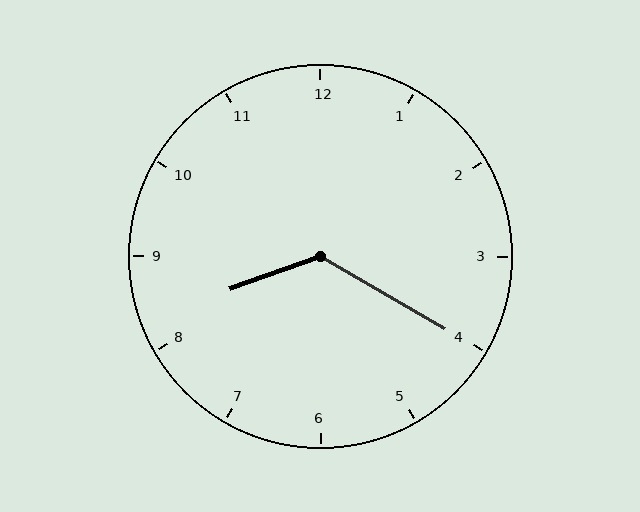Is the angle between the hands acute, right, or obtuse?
It is obtuse.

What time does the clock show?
8:20.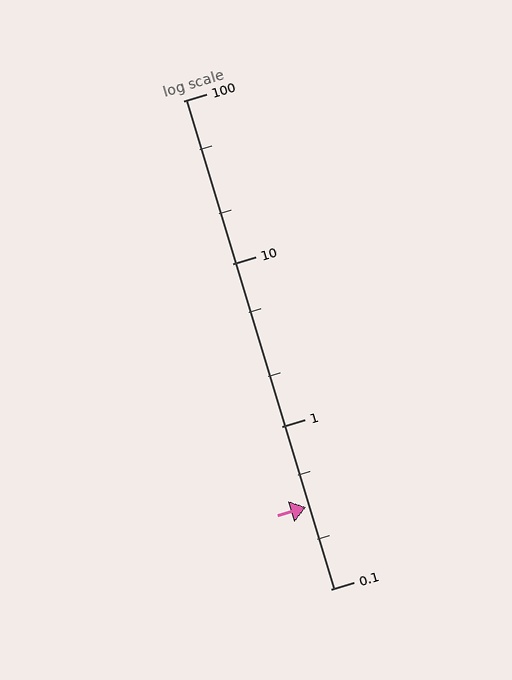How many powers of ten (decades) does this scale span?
The scale spans 3 decades, from 0.1 to 100.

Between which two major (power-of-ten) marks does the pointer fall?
The pointer is between 0.1 and 1.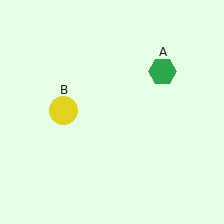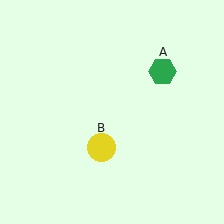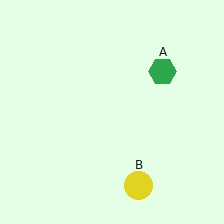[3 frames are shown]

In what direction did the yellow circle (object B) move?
The yellow circle (object B) moved down and to the right.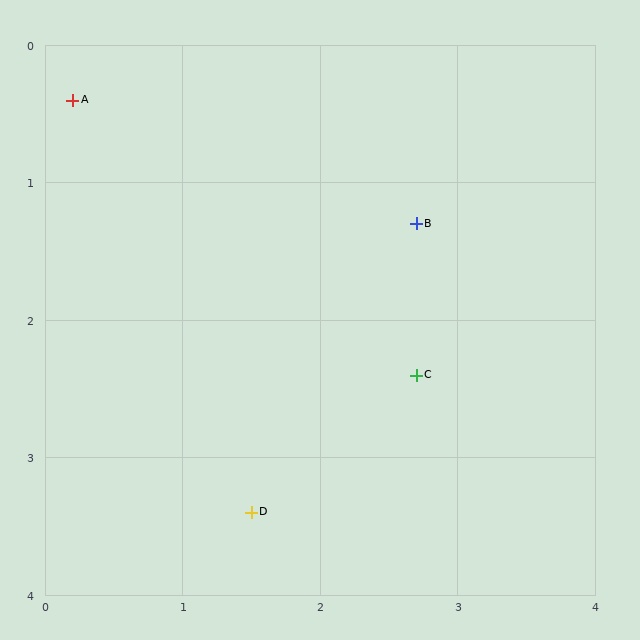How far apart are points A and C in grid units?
Points A and C are about 3.2 grid units apart.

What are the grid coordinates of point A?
Point A is at approximately (0.2, 0.4).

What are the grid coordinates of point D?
Point D is at approximately (1.5, 3.4).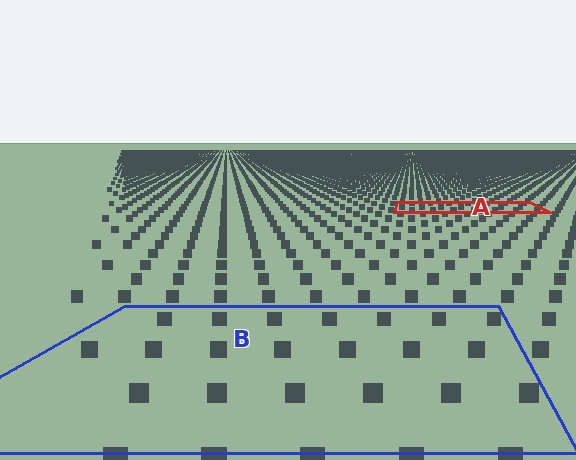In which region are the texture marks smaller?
The texture marks are smaller in region A, because it is farther away.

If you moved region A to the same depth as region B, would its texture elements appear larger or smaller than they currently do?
They would appear larger. At a closer depth, the same texture elements are projected at a bigger on-screen size.